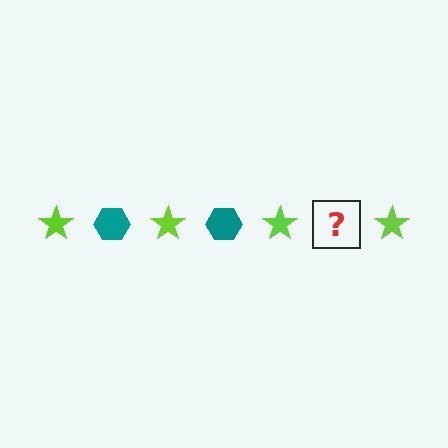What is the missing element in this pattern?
The missing element is a teal hexagon.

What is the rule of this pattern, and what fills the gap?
The rule is that the pattern alternates between lime star and teal hexagon. The gap should be filled with a teal hexagon.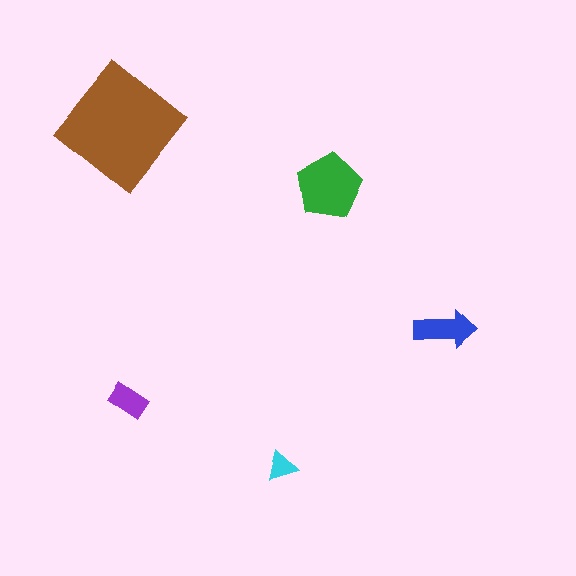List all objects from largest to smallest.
The brown diamond, the green pentagon, the blue arrow, the purple rectangle, the cyan triangle.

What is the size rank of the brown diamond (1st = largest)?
1st.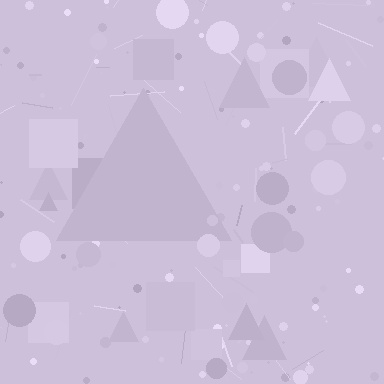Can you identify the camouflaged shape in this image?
The camouflaged shape is a triangle.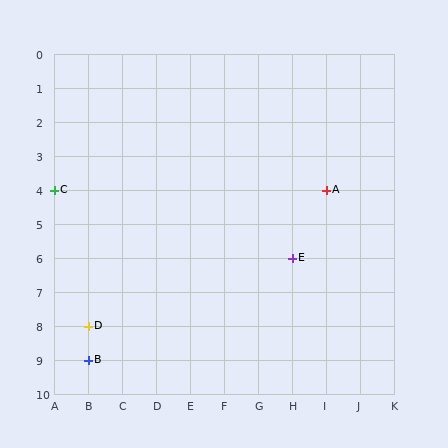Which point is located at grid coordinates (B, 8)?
Point D is at (B, 8).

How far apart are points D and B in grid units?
Points D and B are 1 row apart.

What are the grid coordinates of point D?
Point D is at grid coordinates (B, 8).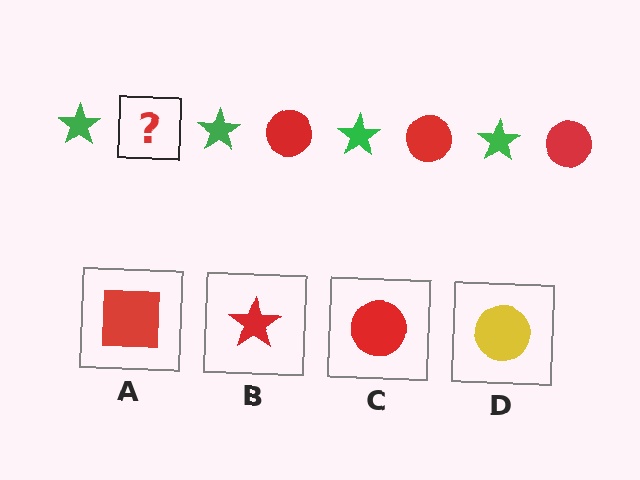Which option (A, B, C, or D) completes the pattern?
C.